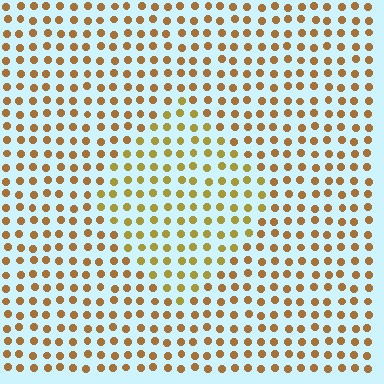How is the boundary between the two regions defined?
The boundary is defined purely by a slight shift in hue (about 22 degrees). Spacing, size, and orientation are identical on both sides.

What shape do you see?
I see a diamond.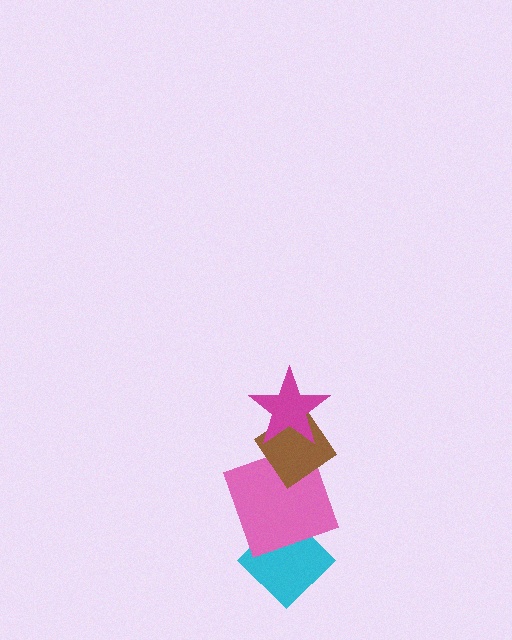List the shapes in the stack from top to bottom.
From top to bottom: the magenta star, the brown diamond, the pink square, the cyan diamond.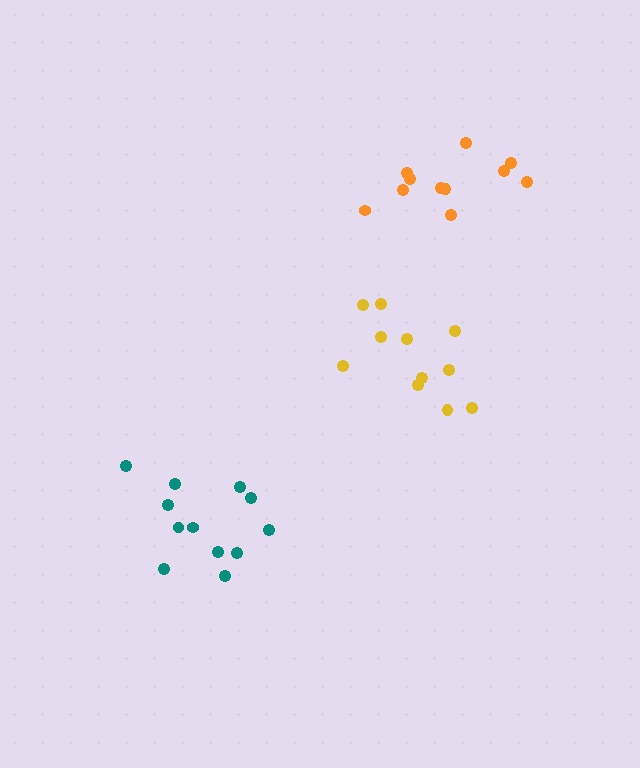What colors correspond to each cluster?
The clusters are colored: yellow, teal, orange.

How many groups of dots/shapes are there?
There are 3 groups.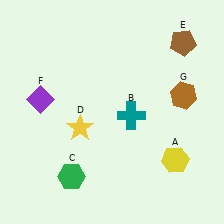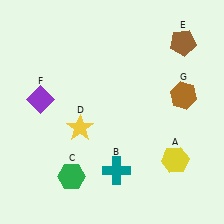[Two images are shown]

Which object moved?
The teal cross (B) moved down.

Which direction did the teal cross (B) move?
The teal cross (B) moved down.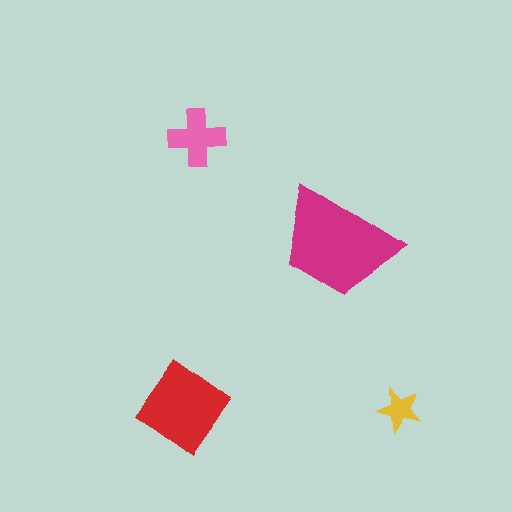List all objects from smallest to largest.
The yellow star, the pink cross, the red diamond, the magenta trapezoid.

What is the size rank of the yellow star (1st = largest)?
4th.